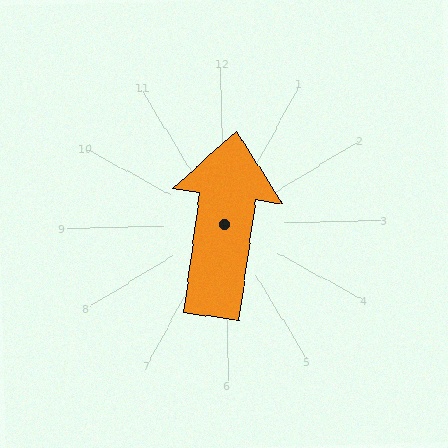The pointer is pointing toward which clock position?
Roughly 12 o'clock.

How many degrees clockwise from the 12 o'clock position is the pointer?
Approximately 9 degrees.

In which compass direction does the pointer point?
North.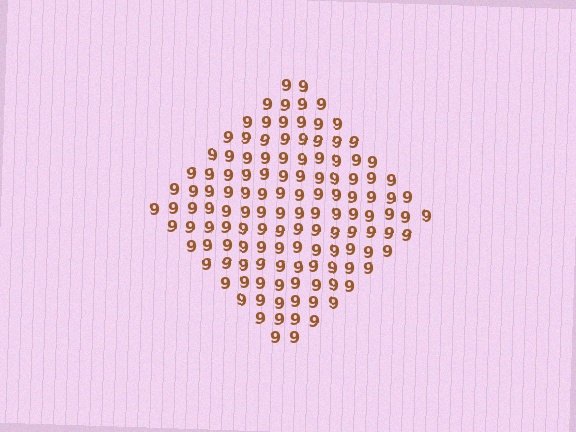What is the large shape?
The large shape is a diamond.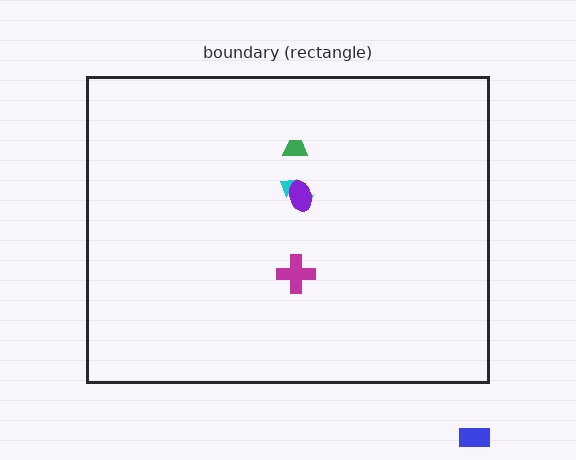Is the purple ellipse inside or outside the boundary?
Inside.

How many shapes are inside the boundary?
4 inside, 1 outside.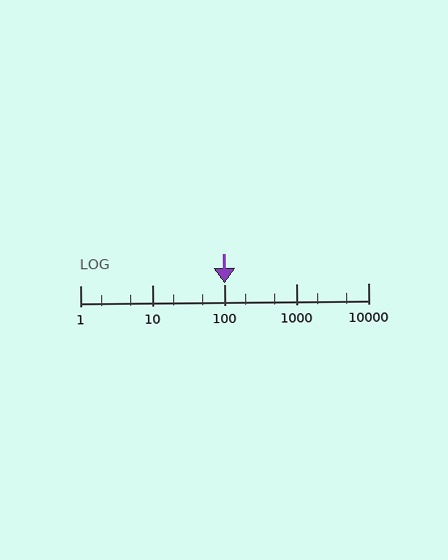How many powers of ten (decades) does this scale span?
The scale spans 4 decades, from 1 to 10000.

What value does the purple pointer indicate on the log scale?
The pointer indicates approximately 100.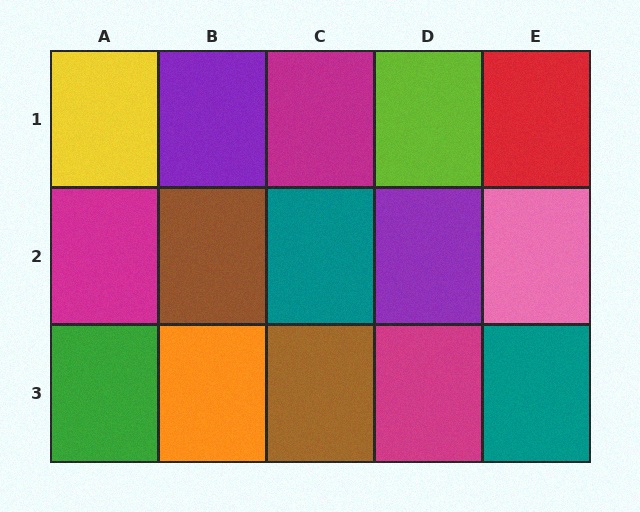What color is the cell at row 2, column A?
Magenta.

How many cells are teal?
2 cells are teal.